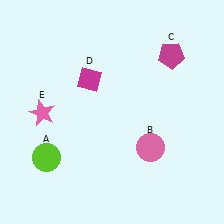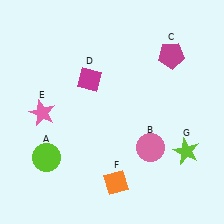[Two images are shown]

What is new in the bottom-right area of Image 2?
A lime star (G) was added in the bottom-right area of Image 2.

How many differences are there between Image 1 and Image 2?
There are 2 differences between the two images.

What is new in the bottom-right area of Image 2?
An orange diamond (F) was added in the bottom-right area of Image 2.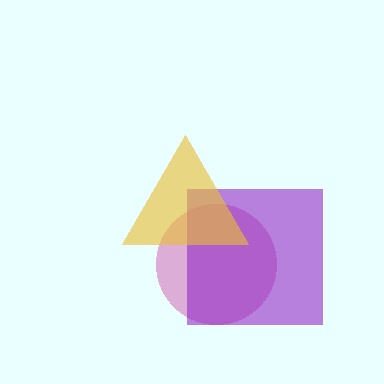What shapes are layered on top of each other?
The layered shapes are: a magenta circle, a purple square, a yellow triangle.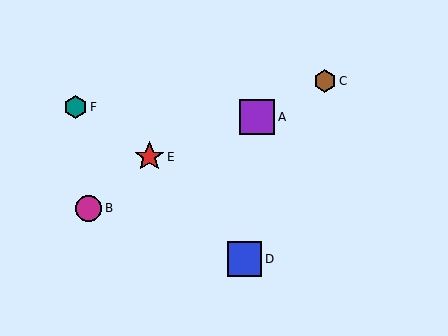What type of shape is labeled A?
Shape A is a purple square.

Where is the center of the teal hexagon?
The center of the teal hexagon is at (75, 107).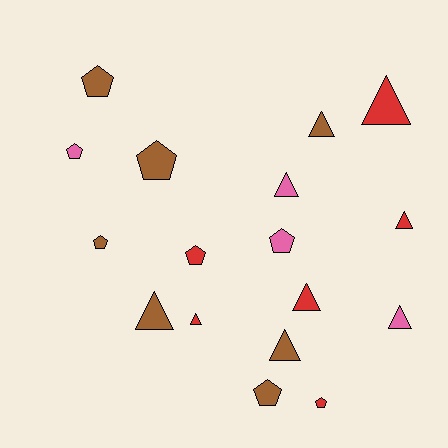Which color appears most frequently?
Brown, with 7 objects.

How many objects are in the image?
There are 17 objects.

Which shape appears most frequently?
Triangle, with 9 objects.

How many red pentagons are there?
There are 2 red pentagons.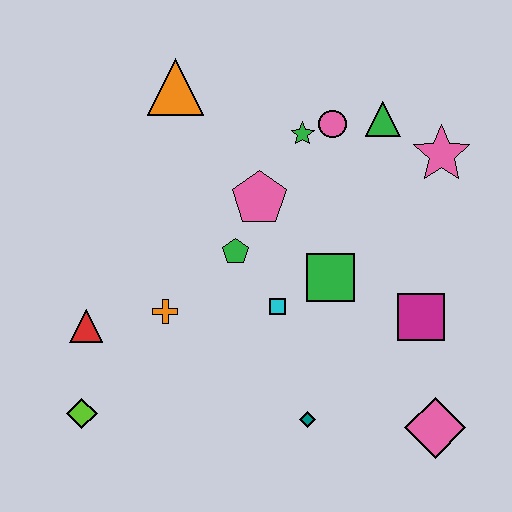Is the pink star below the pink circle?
Yes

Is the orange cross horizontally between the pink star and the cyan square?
No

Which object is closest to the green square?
The cyan square is closest to the green square.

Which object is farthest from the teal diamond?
The orange triangle is farthest from the teal diamond.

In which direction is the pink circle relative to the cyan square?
The pink circle is above the cyan square.